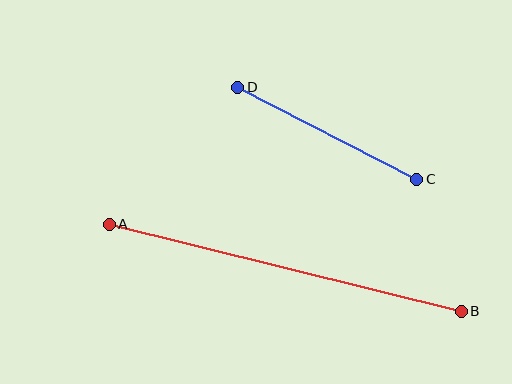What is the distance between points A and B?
The distance is approximately 363 pixels.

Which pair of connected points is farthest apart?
Points A and B are farthest apart.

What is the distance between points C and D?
The distance is approximately 201 pixels.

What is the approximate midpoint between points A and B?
The midpoint is at approximately (285, 268) pixels.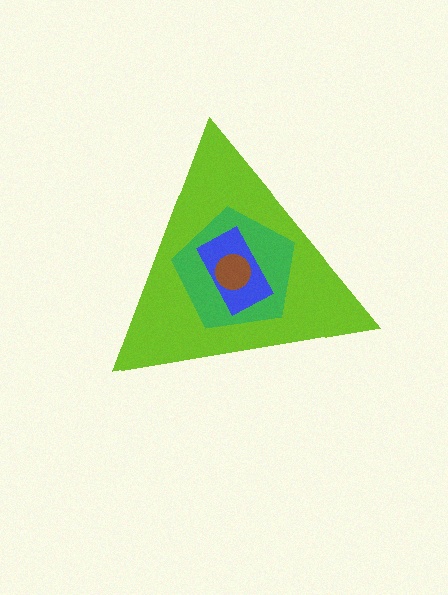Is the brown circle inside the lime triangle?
Yes.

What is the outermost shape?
The lime triangle.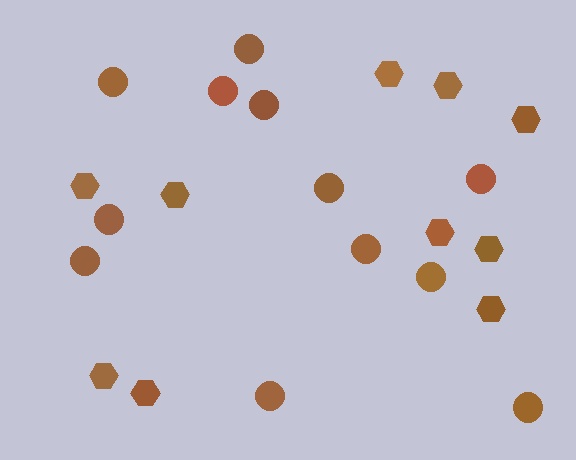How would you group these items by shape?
There are 2 groups: one group of hexagons (10) and one group of circles (12).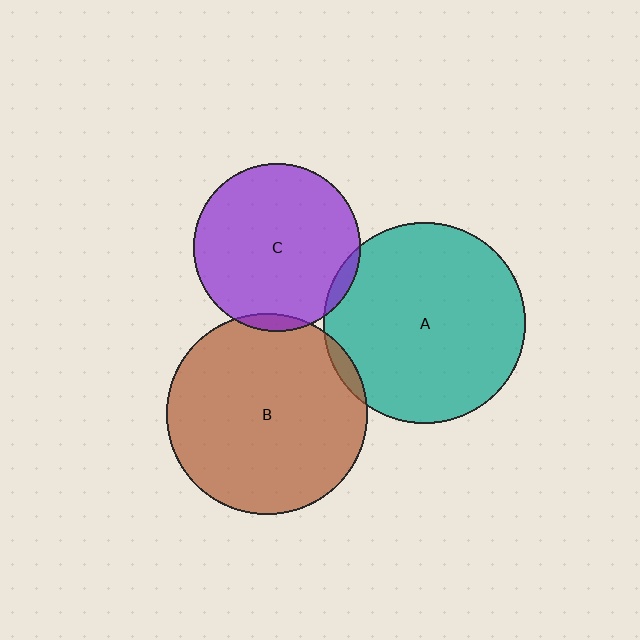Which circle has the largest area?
Circle B (brown).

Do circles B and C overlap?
Yes.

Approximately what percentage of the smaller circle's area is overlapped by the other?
Approximately 5%.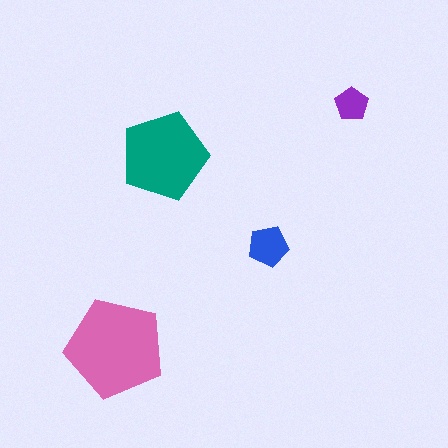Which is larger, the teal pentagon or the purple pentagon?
The teal one.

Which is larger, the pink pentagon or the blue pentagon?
The pink one.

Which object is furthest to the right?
The purple pentagon is rightmost.